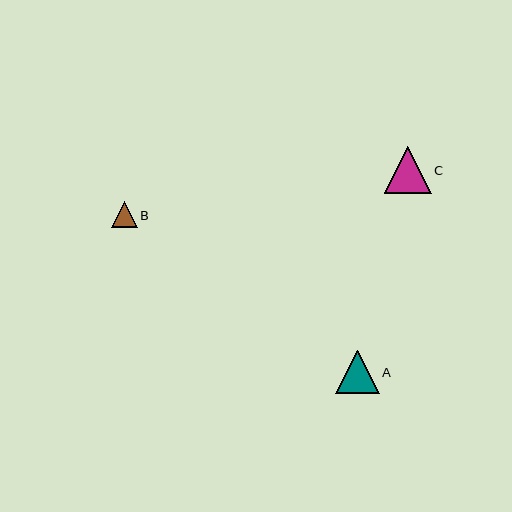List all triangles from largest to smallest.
From largest to smallest: C, A, B.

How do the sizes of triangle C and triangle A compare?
Triangle C and triangle A are approximately the same size.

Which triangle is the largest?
Triangle C is the largest with a size of approximately 47 pixels.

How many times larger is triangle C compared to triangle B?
Triangle C is approximately 1.8 times the size of triangle B.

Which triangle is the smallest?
Triangle B is the smallest with a size of approximately 26 pixels.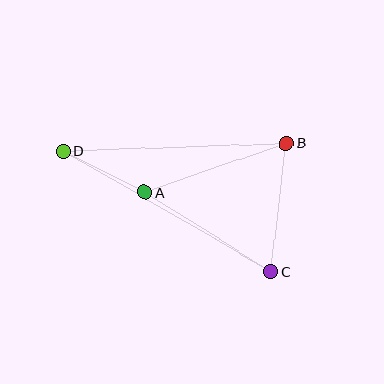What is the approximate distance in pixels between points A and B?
The distance between A and B is approximately 150 pixels.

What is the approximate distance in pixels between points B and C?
The distance between B and C is approximately 129 pixels.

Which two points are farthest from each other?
Points C and D are farthest from each other.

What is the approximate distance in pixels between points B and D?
The distance between B and D is approximately 223 pixels.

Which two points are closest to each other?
Points A and D are closest to each other.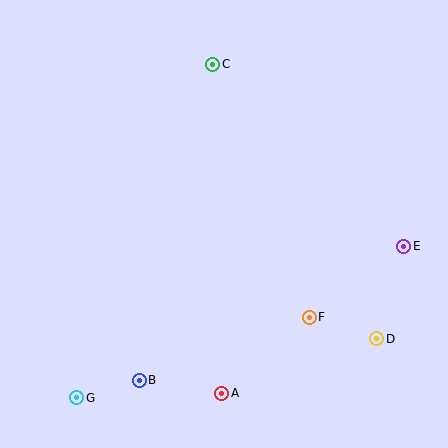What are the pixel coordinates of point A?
Point A is at (222, 393).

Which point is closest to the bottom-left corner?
Point G is closest to the bottom-left corner.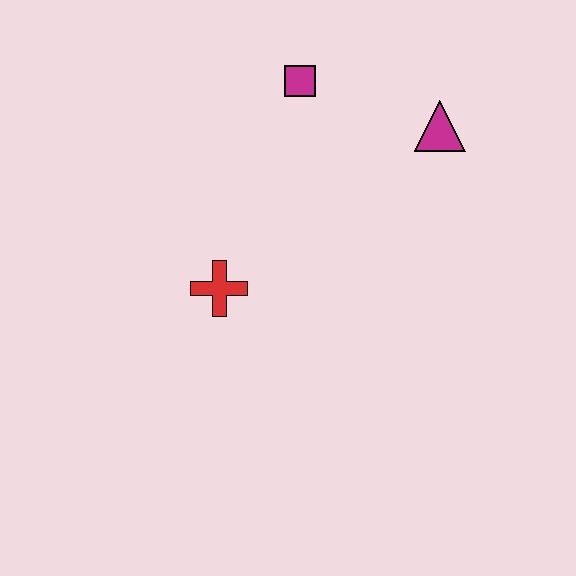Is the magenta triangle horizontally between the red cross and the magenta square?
No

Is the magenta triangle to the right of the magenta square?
Yes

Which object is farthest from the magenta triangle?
The red cross is farthest from the magenta triangle.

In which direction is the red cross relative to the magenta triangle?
The red cross is to the left of the magenta triangle.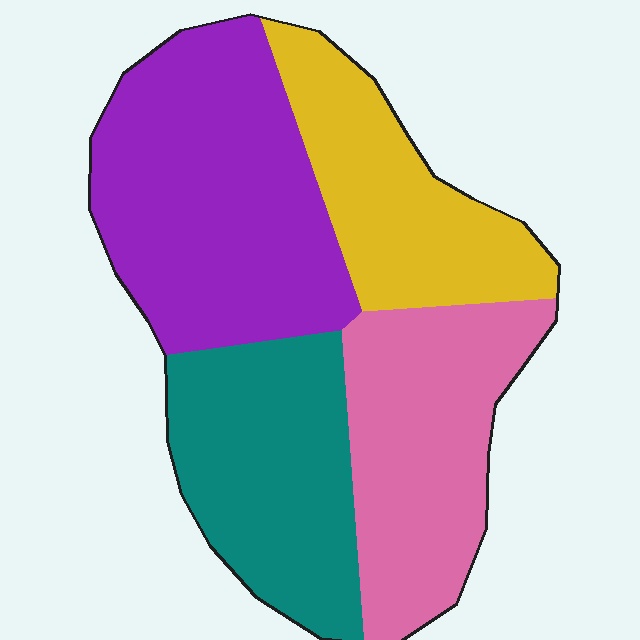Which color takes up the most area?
Purple, at roughly 35%.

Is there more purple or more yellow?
Purple.